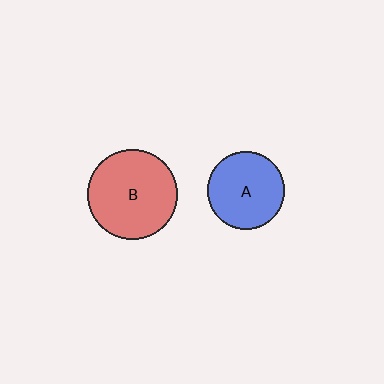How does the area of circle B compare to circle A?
Approximately 1.4 times.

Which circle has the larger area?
Circle B (red).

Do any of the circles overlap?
No, none of the circles overlap.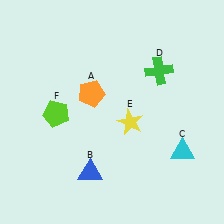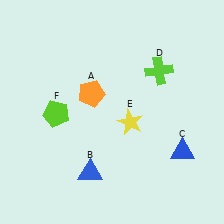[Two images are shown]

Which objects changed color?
C changed from cyan to blue. D changed from green to lime.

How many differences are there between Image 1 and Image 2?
There are 2 differences between the two images.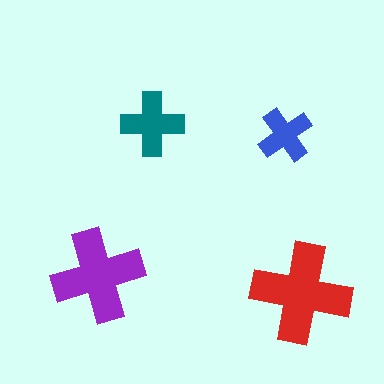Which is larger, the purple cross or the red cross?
The red one.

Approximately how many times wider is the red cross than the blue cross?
About 2 times wider.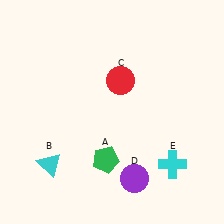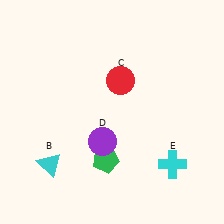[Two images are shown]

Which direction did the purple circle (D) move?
The purple circle (D) moved up.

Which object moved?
The purple circle (D) moved up.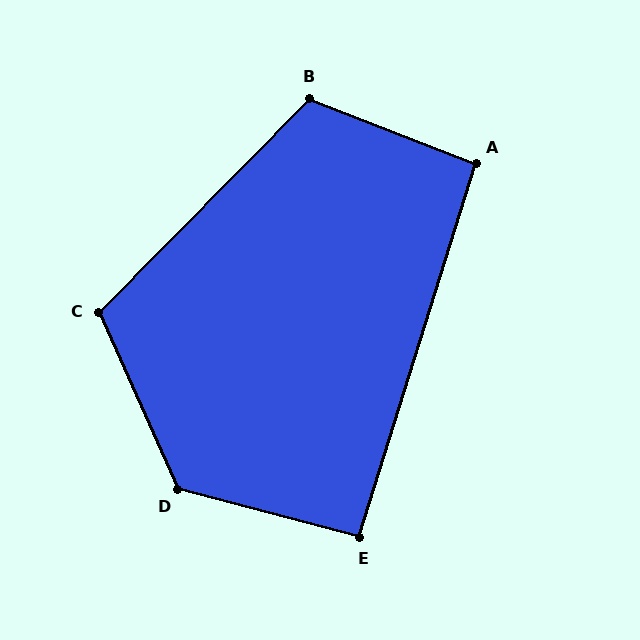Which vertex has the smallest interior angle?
E, at approximately 92 degrees.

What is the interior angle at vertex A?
Approximately 94 degrees (approximately right).